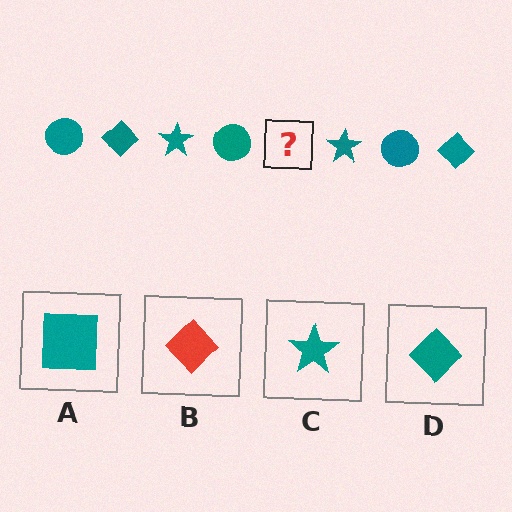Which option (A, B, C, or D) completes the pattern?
D.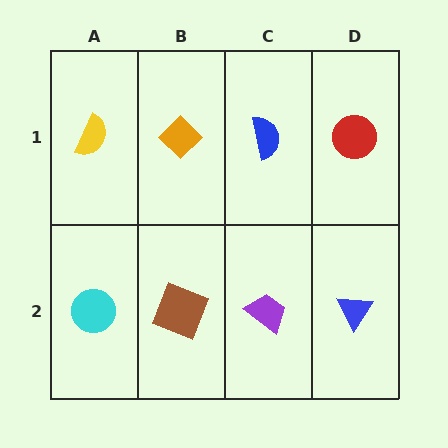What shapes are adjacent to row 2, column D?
A red circle (row 1, column D), a purple trapezoid (row 2, column C).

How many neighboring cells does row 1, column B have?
3.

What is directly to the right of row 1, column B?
A blue semicircle.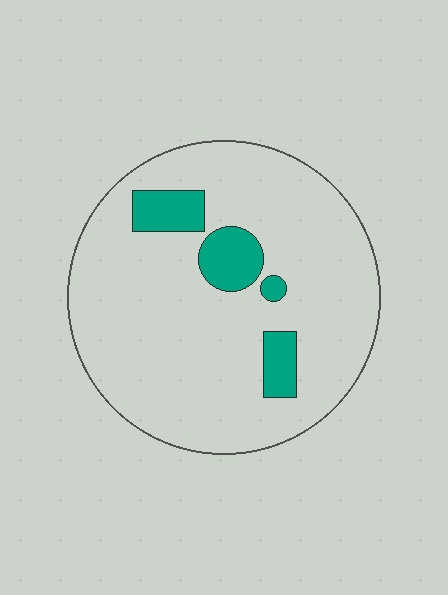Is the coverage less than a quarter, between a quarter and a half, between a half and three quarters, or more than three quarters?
Less than a quarter.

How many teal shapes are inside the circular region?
4.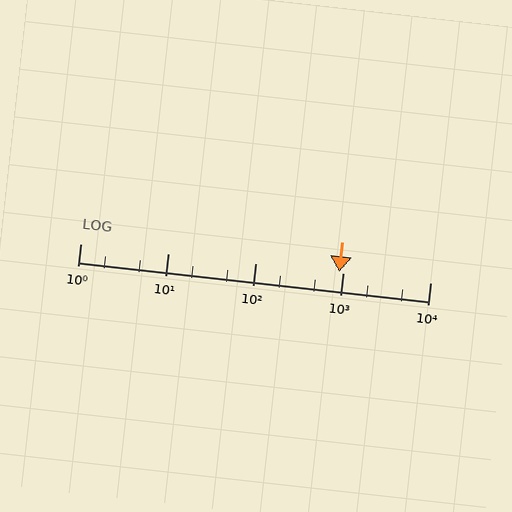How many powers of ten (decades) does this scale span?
The scale spans 4 decades, from 1 to 10000.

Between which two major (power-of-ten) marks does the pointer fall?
The pointer is between 100 and 1000.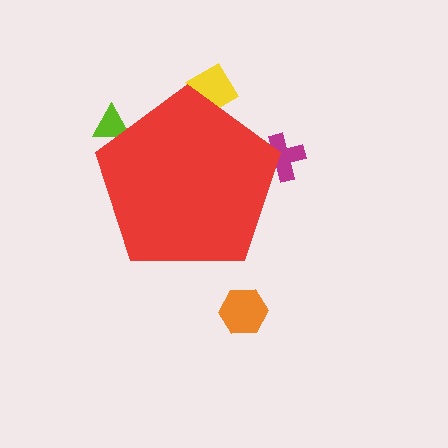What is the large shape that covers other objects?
A red pentagon.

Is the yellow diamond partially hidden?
Yes, the yellow diamond is partially hidden behind the red pentagon.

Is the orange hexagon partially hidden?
No, the orange hexagon is fully visible.